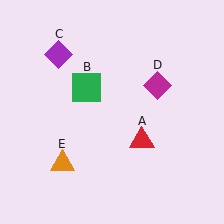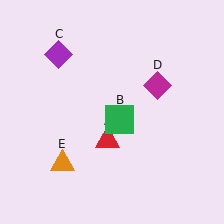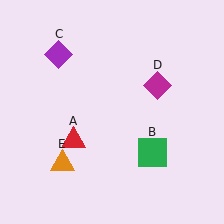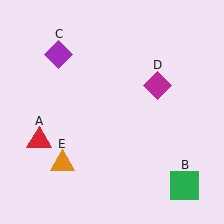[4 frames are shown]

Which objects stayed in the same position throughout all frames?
Purple diamond (object C) and magenta diamond (object D) and orange triangle (object E) remained stationary.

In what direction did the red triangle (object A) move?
The red triangle (object A) moved left.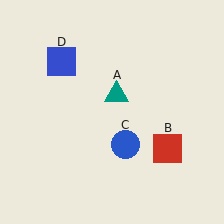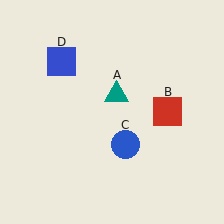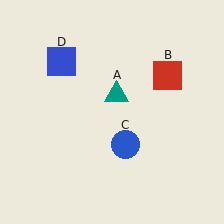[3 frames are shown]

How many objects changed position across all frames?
1 object changed position: red square (object B).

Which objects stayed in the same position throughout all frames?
Teal triangle (object A) and blue circle (object C) and blue square (object D) remained stationary.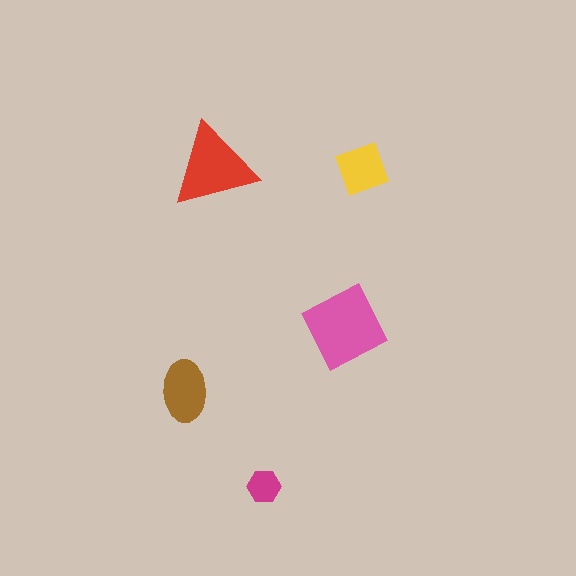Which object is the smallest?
The magenta hexagon.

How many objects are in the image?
There are 5 objects in the image.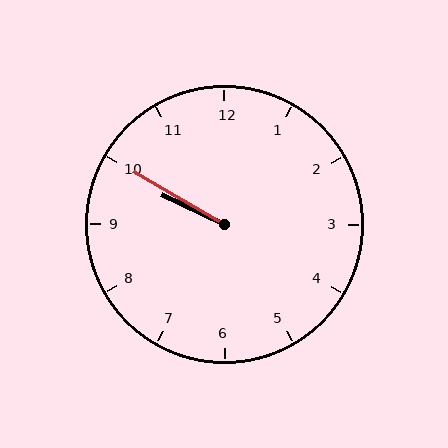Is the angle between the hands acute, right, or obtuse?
It is acute.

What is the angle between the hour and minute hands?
Approximately 5 degrees.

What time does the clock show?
9:50.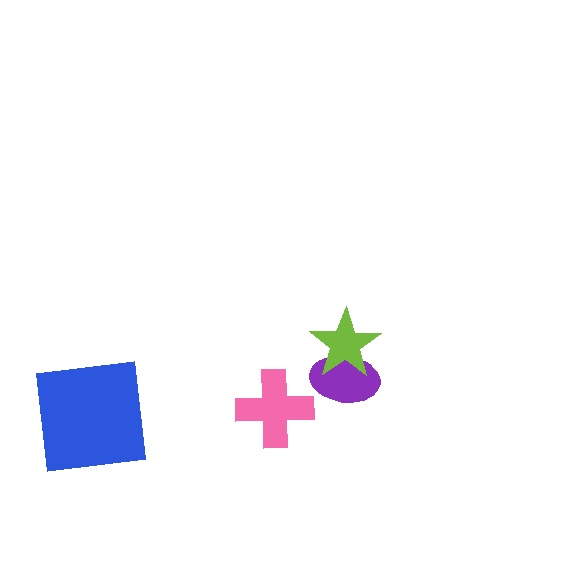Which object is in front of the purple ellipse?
The lime star is in front of the purple ellipse.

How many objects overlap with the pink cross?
0 objects overlap with the pink cross.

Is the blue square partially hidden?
No, no other shape covers it.